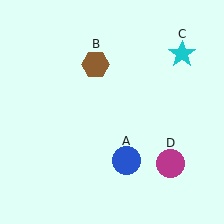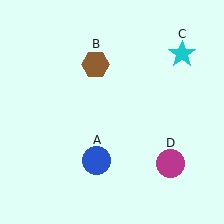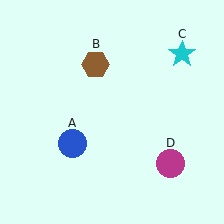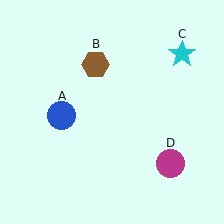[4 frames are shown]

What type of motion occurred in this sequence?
The blue circle (object A) rotated clockwise around the center of the scene.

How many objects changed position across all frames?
1 object changed position: blue circle (object A).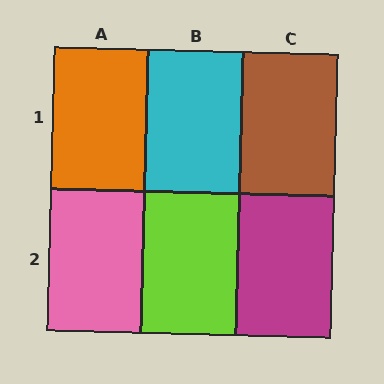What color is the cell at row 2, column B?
Lime.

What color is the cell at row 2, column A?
Pink.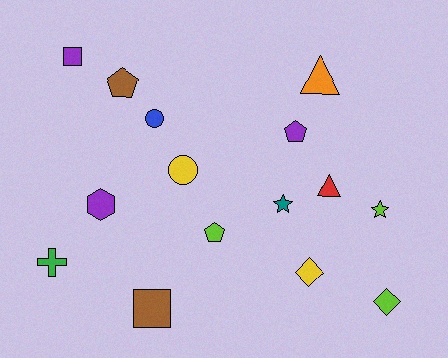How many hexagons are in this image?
There is 1 hexagon.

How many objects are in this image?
There are 15 objects.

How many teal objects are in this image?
There is 1 teal object.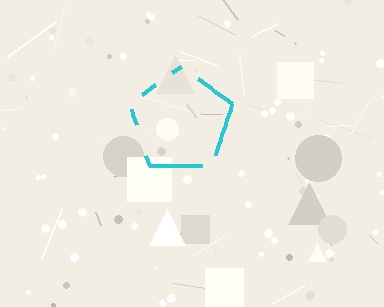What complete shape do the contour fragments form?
The contour fragments form a pentagon.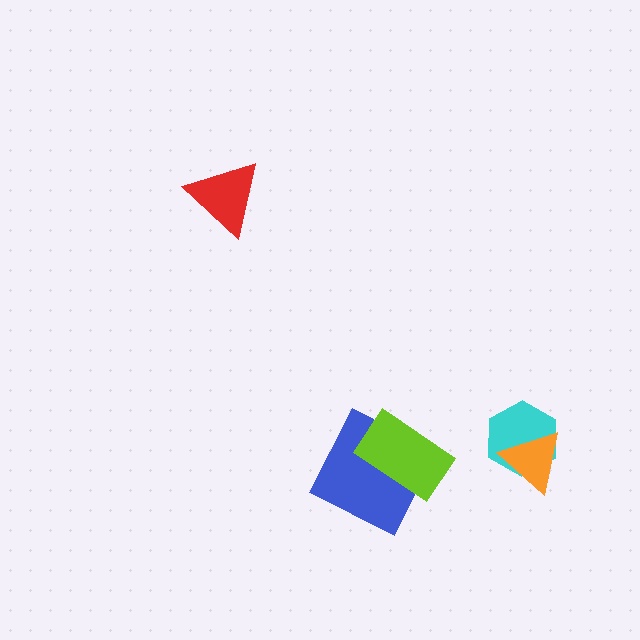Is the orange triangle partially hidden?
No, no other shape covers it.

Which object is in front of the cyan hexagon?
The orange triangle is in front of the cyan hexagon.